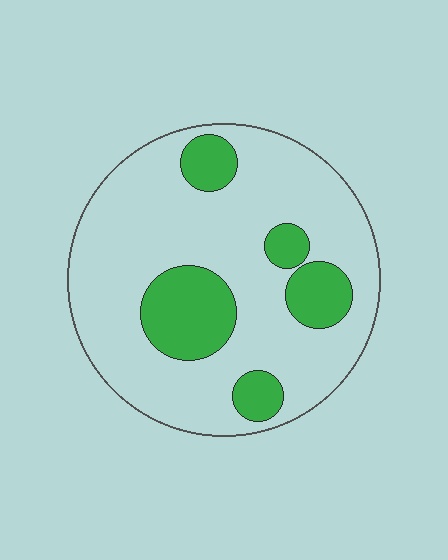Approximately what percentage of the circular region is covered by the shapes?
Approximately 20%.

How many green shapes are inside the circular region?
5.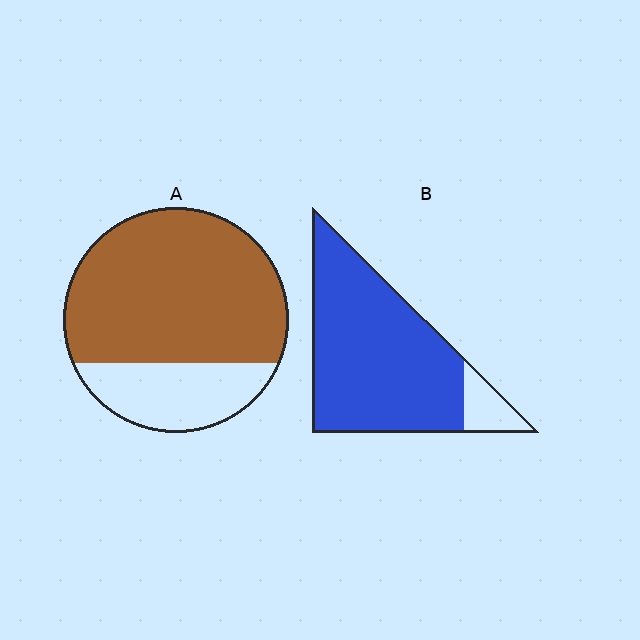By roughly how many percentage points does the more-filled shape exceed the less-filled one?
By roughly 15 percentage points (B over A).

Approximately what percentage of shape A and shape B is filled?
A is approximately 75% and B is approximately 90%.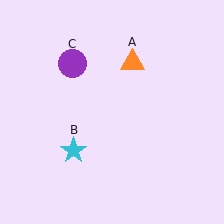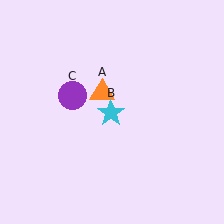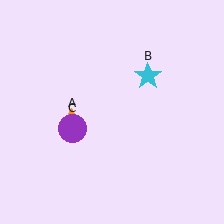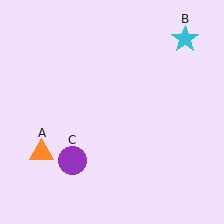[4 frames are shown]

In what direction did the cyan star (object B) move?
The cyan star (object B) moved up and to the right.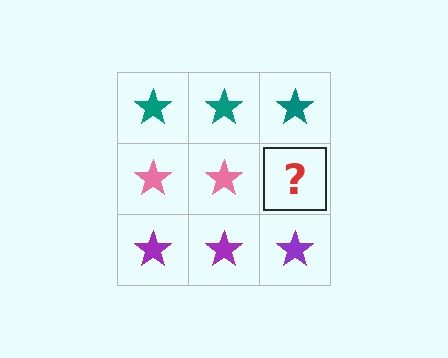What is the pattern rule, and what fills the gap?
The rule is that each row has a consistent color. The gap should be filled with a pink star.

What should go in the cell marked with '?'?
The missing cell should contain a pink star.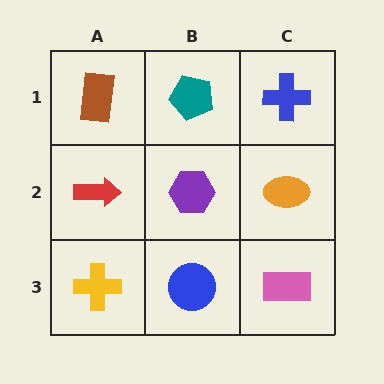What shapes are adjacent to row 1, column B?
A purple hexagon (row 2, column B), a brown rectangle (row 1, column A), a blue cross (row 1, column C).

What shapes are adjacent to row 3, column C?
An orange ellipse (row 2, column C), a blue circle (row 3, column B).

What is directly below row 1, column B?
A purple hexagon.